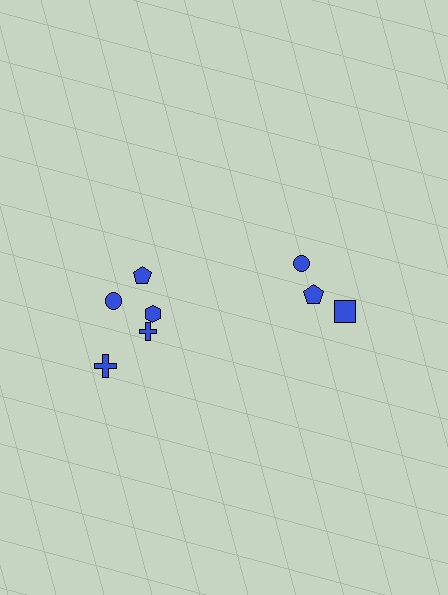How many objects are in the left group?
There are 5 objects.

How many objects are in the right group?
There are 3 objects.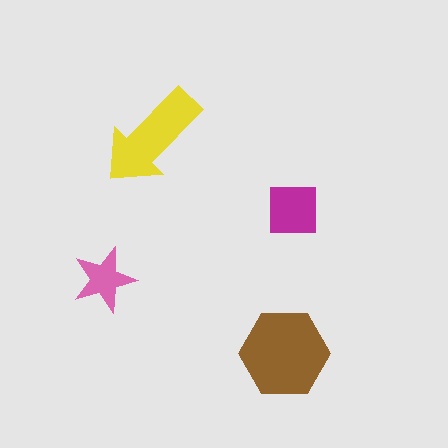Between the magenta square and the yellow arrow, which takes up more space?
The yellow arrow.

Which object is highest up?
The yellow arrow is topmost.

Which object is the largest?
The brown hexagon.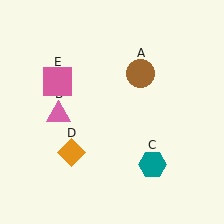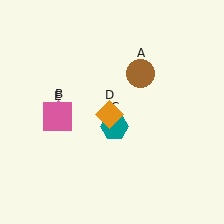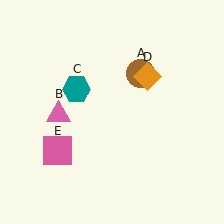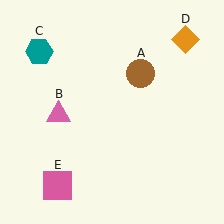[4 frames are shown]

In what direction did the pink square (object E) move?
The pink square (object E) moved down.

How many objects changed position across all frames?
3 objects changed position: teal hexagon (object C), orange diamond (object D), pink square (object E).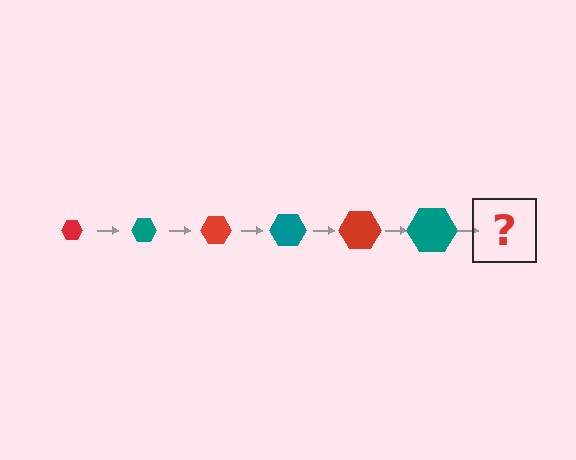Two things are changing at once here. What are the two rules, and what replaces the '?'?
The two rules are that the hexagon grows larger each step and the color cycles through red and teal. The '?' should be a red hexagon, larger than the previous one.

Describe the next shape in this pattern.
It should be a red hexagon, larger than the previous one.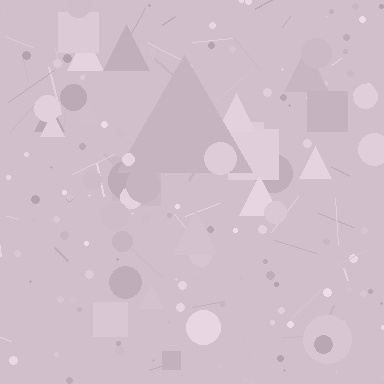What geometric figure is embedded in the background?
A triangle is embedded in the background.